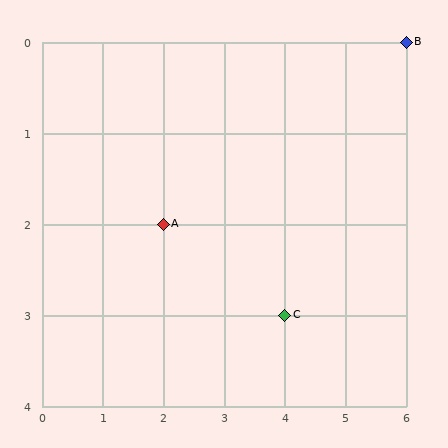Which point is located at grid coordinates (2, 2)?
Point A is at (2, 2).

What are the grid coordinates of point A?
Point A is at grid coordinates (2, 2).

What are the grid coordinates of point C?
Point C is at grid coordinates (4, 3).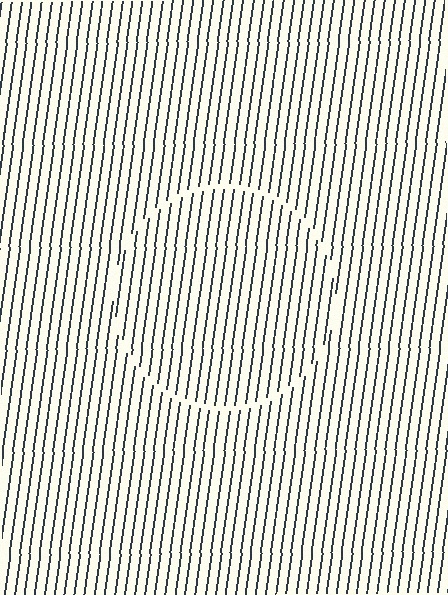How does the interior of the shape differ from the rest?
The interior of the shape contains the same grating, shifted by half a period — the contour is defined by the phase discontinuity where line-ends from the inner and outer gratings abut.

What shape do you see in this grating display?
An illusory circle. The interior of the shape contains the same grating, shifted by half a period — the contour is defined by the phase discontinuity where line-ends from the inner and outer gratings abut.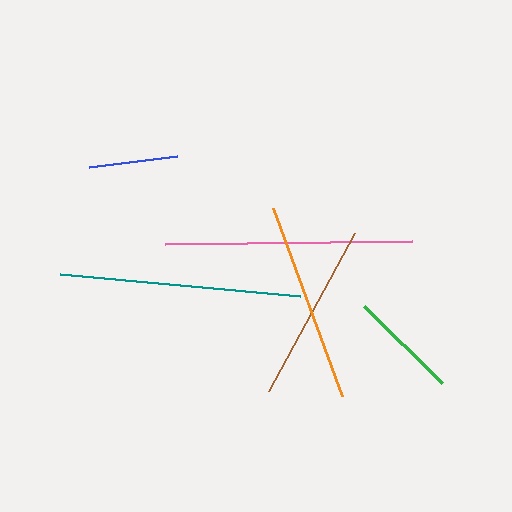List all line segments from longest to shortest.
From longest to shortest: pink, teal, orange, brown, green, blue.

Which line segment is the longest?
The pink line is the longest at approximately 246 pixels.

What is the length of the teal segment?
The teal segment is approximately 241 pixels long.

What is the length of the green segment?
The green segment is approximately 110 pixels long.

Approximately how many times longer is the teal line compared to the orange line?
The teal line is approximately 1.2 times the length of the orange line.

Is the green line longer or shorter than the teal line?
The teal line is longer than the green line.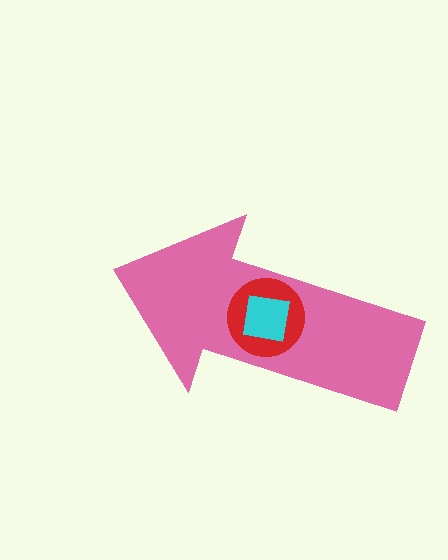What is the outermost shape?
The pink arrow.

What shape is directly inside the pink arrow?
The red circle.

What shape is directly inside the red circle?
The cyan square.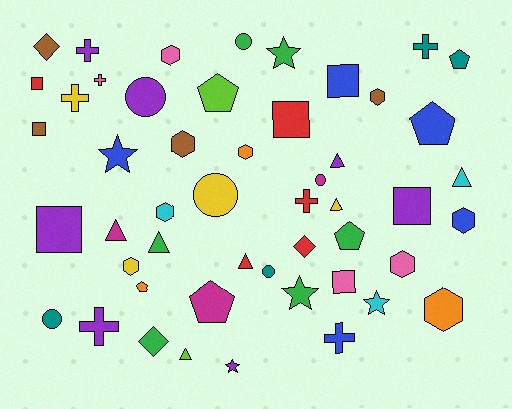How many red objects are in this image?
There are 5 red objects.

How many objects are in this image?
There are 50 objects.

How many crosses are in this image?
There are 7 crosses.